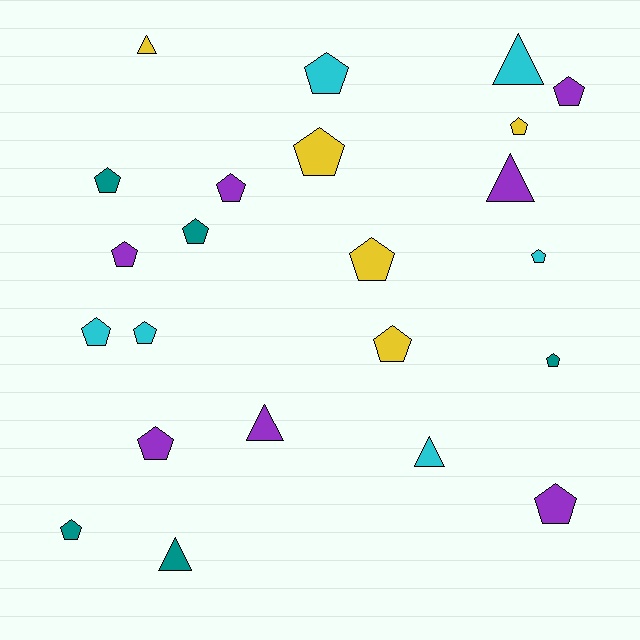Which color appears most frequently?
Purple, with 7 objects.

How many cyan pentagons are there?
There are 4 cyan pentagons.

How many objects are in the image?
There are 23 objects.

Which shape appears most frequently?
Pentagon, with 17 objects.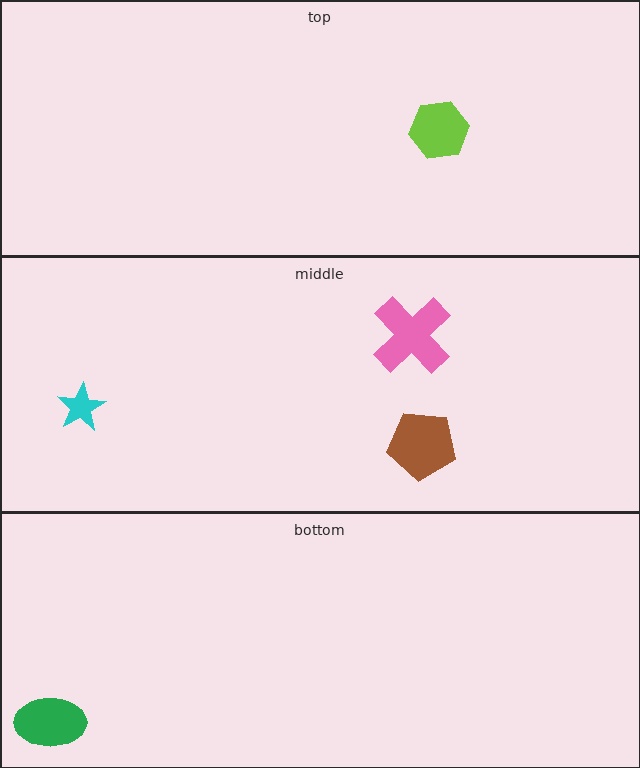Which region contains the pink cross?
The middle region.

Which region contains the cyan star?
The middle region.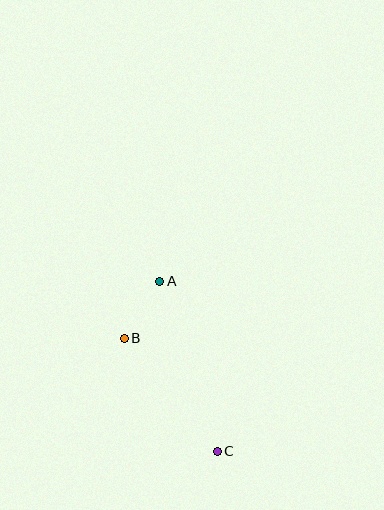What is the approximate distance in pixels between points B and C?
The distance between B and C is approximately 146 pixels.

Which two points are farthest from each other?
Points A and C are farthest from each other.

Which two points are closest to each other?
Points A and B are closest to each other.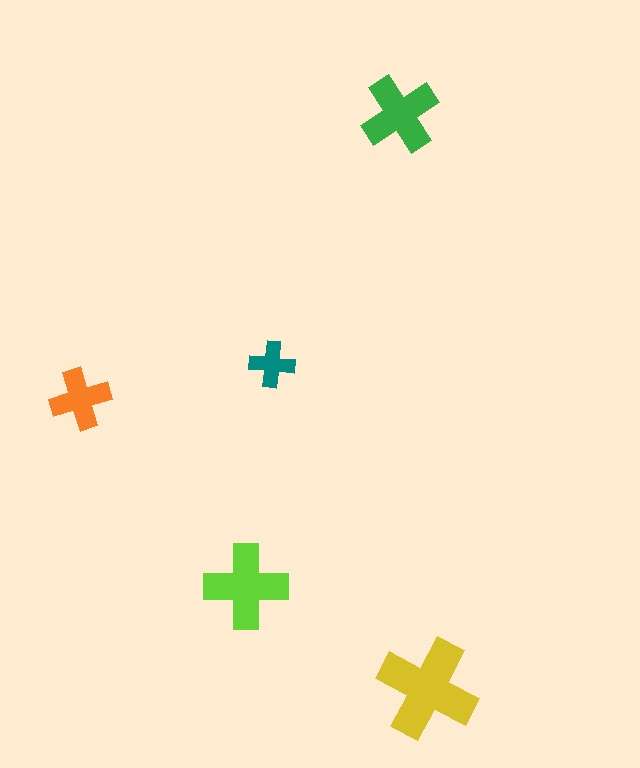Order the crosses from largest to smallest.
the yellow one, the lime one, the green one, the orange one, the teal one.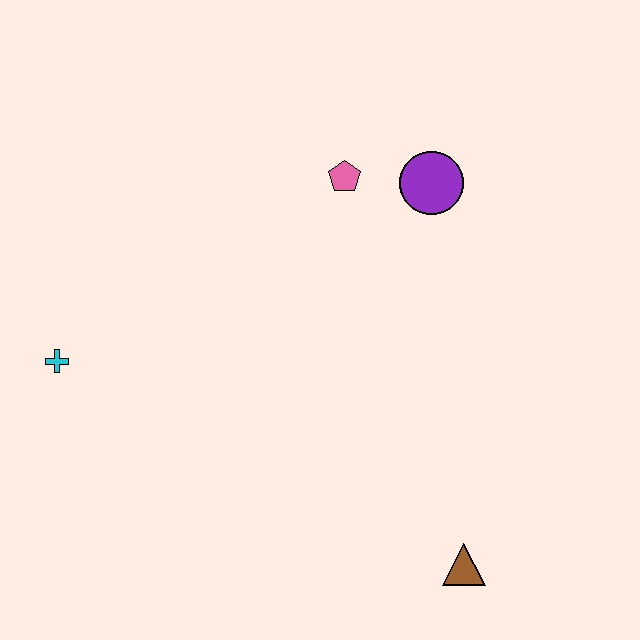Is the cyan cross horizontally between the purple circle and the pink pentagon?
No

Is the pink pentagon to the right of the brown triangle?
No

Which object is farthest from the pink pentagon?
The brown triangle is farthest from the pink pentagon.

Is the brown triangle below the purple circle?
Yes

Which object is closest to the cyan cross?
The pink pentagon is closest to the cyan cross.